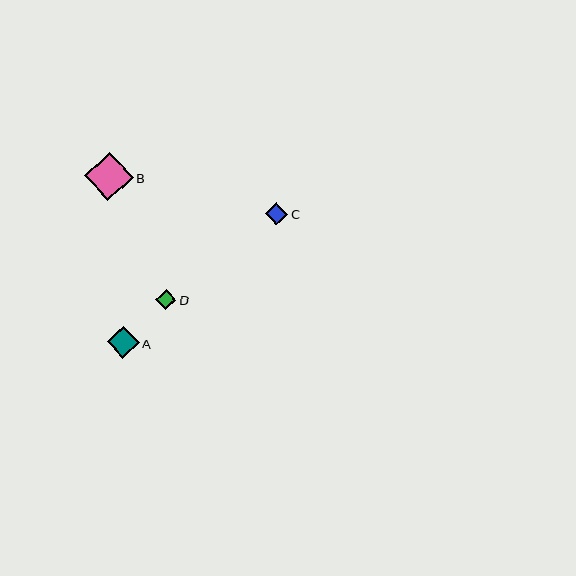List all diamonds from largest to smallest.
From largest to smallest: B, A, C, D.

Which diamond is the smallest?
Diamond D is the smallest with a size of approximately 20 pixels.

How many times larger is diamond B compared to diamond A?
Diamond B is approximately 1.5 times the size of diamond A.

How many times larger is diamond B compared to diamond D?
Diamond B is approximately 2.4 times the size of diamond D.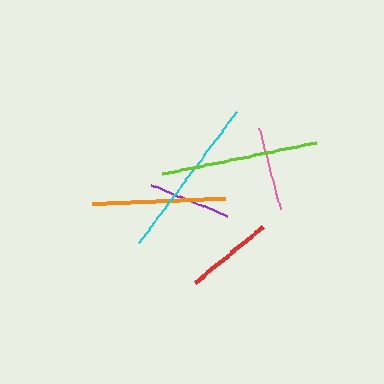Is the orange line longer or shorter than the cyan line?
The cyan line is longer than the orange line.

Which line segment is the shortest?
The purple line is the shortest at approximately 82 pixels.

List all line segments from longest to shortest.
From longest to shortest: cyan, lime, orange, red, pink, purple.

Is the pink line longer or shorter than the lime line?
The lime line is longer than the pink line.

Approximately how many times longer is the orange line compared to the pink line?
The orange line is approximately 1.6 times the length of the pink line.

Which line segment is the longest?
The cyan line is the longest at approximately 163 pixels.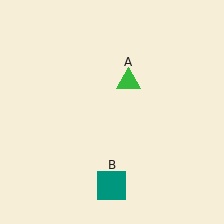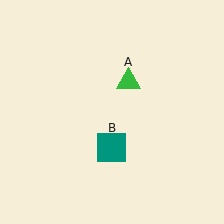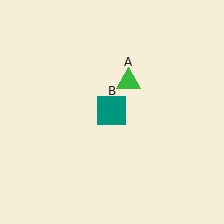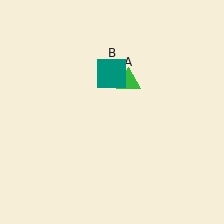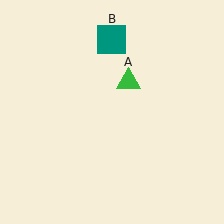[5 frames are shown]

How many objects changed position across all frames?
1 object changed position: teal square (object B).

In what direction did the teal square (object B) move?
The teal square (object B) moved up.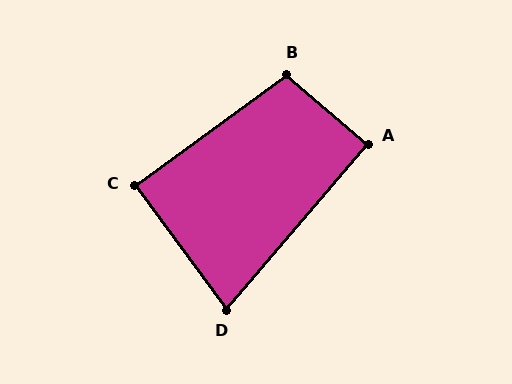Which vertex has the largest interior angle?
B, at approximately 103 degrees.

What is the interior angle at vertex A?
Approximately 90 degrees (approximately right).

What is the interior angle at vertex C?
Approximately 90 degrees (approximately right).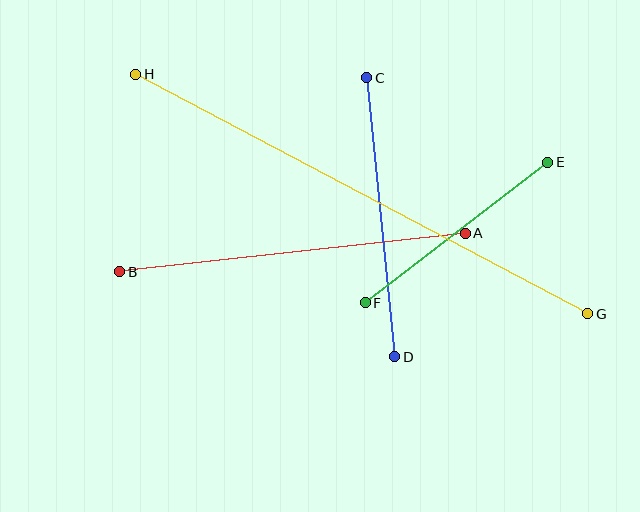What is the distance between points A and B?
The distance is approximately 348 pixels.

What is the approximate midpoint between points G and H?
The midpoint is at approximately (362, 194) pixels.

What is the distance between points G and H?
The distance is approximately 512 pixels.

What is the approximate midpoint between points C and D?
The midpoint is at approximately (381, 217) pixels.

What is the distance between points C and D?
The distance is approximately 280 pixels.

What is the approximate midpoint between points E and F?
The midpoint is at approximately (457, 233) pixels.